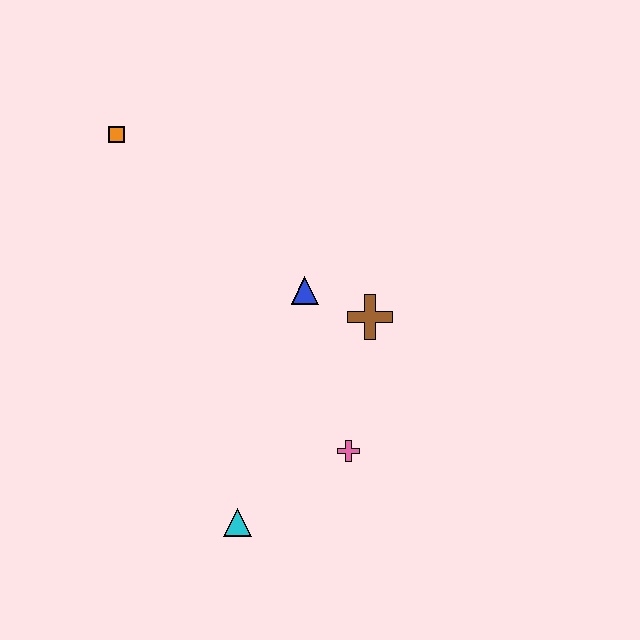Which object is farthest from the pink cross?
The orange square is farthest from the pink cross.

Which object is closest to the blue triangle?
The brown cross is closest to the blue triangle.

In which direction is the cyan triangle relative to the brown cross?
The cyan triangle is below the brown cross.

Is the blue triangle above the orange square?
No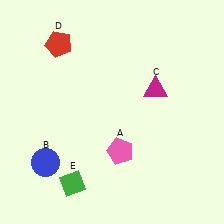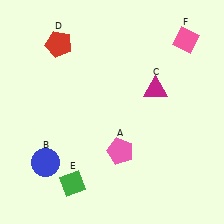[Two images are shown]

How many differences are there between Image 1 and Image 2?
There is 1 difference between the two images.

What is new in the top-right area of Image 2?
A pink diamond (F) was added in the top-right area of Image 2.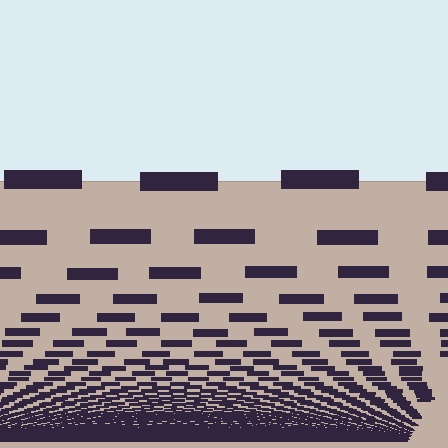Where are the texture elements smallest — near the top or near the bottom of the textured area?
Near the bottom.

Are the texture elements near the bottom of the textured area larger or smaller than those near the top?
Smaller. The gradient is inverted — elements near the bottom are smaller and denser.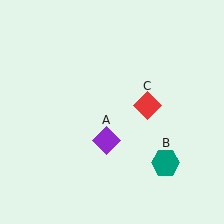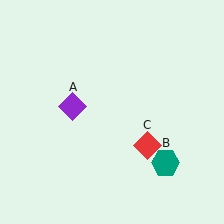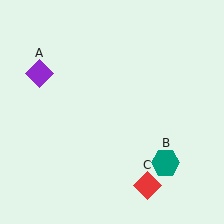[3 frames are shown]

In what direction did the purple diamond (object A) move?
The purple diamond (object A) moved up and to the left.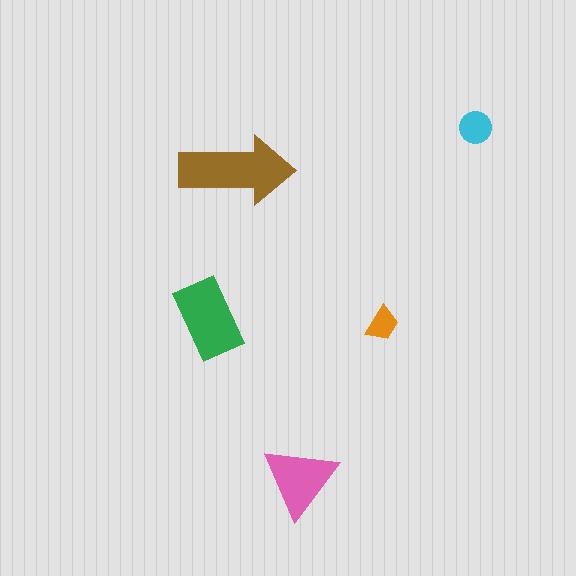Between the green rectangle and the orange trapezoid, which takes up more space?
The green rectangle.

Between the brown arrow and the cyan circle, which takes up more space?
The brown arrow.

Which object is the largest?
The brown arrow.